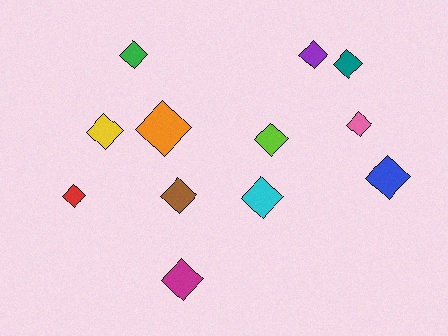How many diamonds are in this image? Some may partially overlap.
There are 12 diamonds.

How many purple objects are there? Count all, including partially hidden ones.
There is 1 purple object.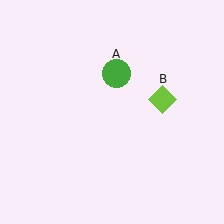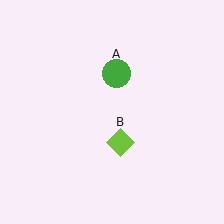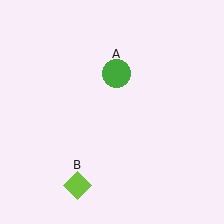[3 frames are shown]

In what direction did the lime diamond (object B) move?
The lime diamond (object B) moved down and to the left.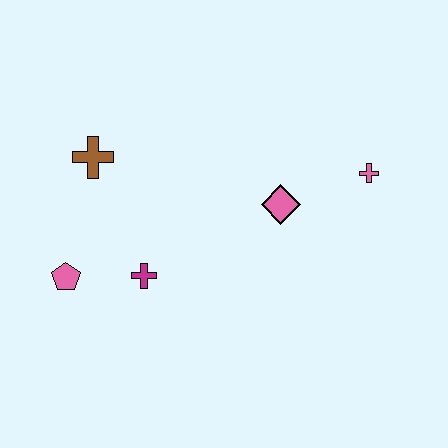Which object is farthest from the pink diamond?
The pink pentagon is farthest from the pink diamond.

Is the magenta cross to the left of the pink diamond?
Yes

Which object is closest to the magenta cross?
The pink pentagon is closest to the magenta cross.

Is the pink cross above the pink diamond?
Yes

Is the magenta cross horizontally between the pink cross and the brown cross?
Yes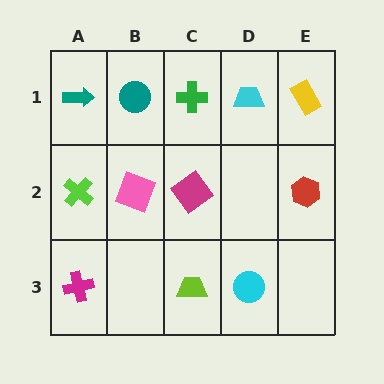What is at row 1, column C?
A green cross.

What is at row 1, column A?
A teal arrow.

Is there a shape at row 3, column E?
No, that cell is empty.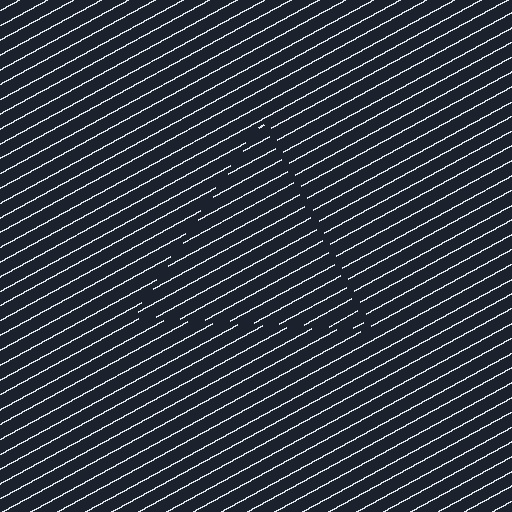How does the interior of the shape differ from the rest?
The interior of the shape contains the same grating, shifted by half a period — the contour is defined by the phase discontinuity where line-ends from the inner and outer gratings abut.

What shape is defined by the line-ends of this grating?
An illusory triangle. The interior of the shape contains the same grating, shifted by half a period — the contour is defined by the phase discontinuity where line-ends from the inner and outer gratings abut.